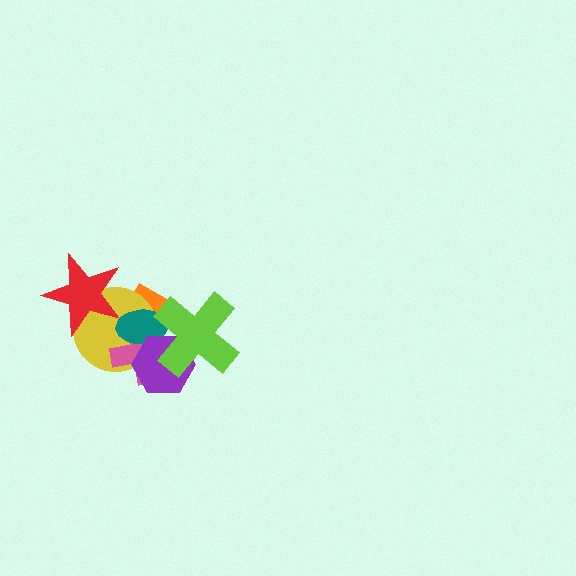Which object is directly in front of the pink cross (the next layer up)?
The teal ellipse is directly in front of the pink cross.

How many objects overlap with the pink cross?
5 objects overlap with the pink cross.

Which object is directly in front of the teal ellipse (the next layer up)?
The purple hexagon is directly in front of the teal ellipse.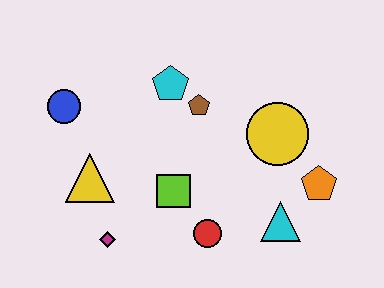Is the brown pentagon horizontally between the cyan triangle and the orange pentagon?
No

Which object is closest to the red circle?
The lime square is closest to the red circle.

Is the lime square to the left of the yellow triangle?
No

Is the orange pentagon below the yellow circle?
Yes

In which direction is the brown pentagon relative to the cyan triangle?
The brown pentagon is above the cyan triangle.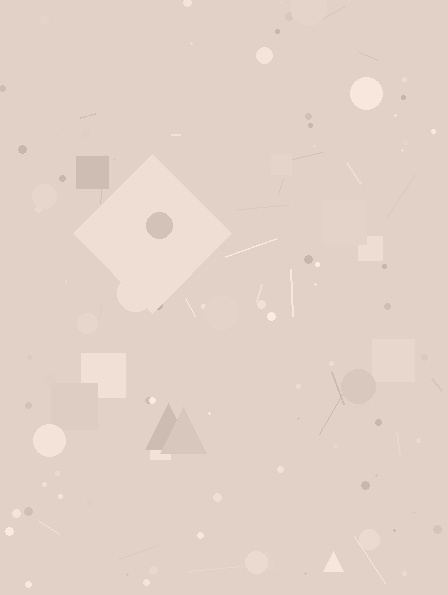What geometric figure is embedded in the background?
A diamond is embedded in the background.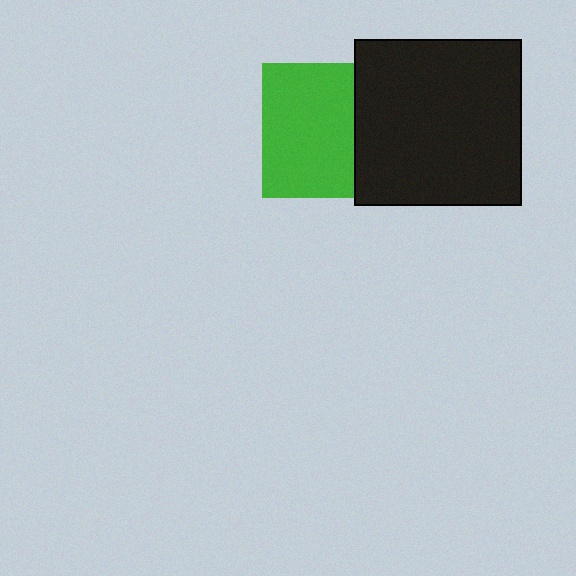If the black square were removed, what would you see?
You would see the complete green square.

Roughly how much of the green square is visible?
Most of it is visible (roughly 68%).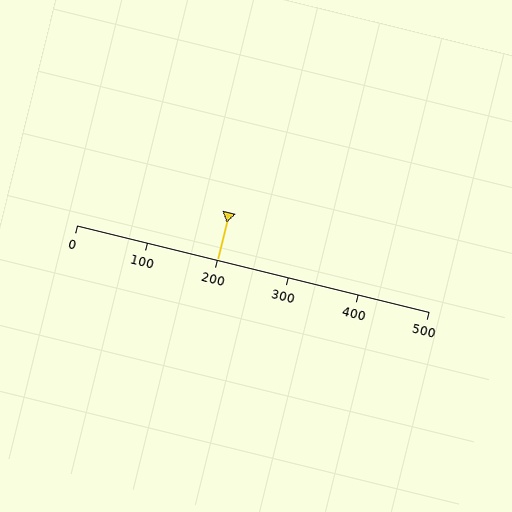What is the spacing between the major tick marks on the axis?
The major ticks are spaced 100 apart.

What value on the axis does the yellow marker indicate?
The marker indicates approximately 200.